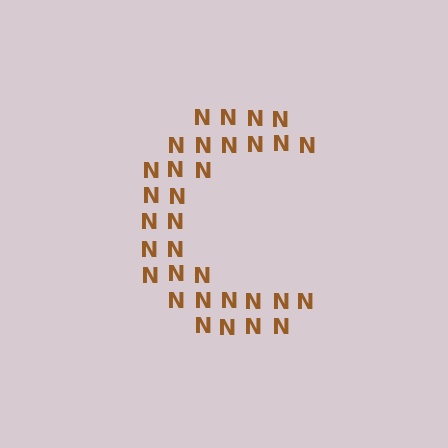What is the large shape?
The large shape is the letter C.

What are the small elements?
The small elements are letter N's.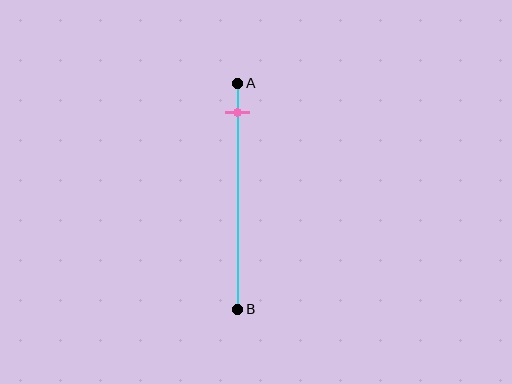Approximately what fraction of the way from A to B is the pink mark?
The pink mark is approximately 15% of the way from A to B.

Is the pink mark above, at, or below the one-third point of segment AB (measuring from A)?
The pink mark is above the one-third point of segment AB.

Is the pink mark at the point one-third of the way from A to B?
No, the mark is at about 15% from A, not at the 33% one-third point.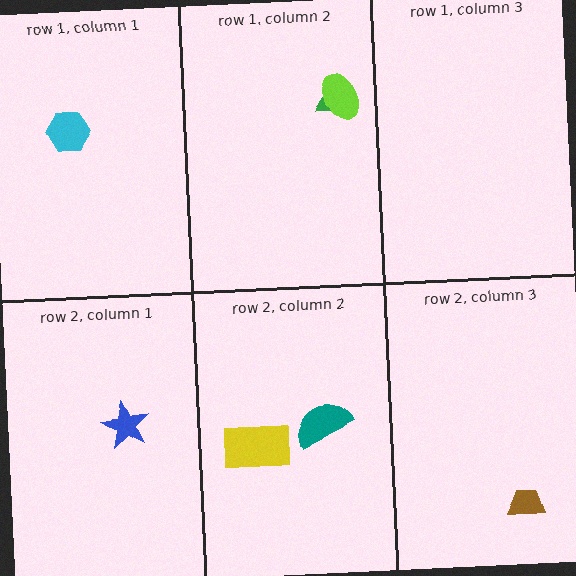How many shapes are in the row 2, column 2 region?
2.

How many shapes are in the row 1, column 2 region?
2.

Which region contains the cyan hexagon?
The row 1, column 1 region.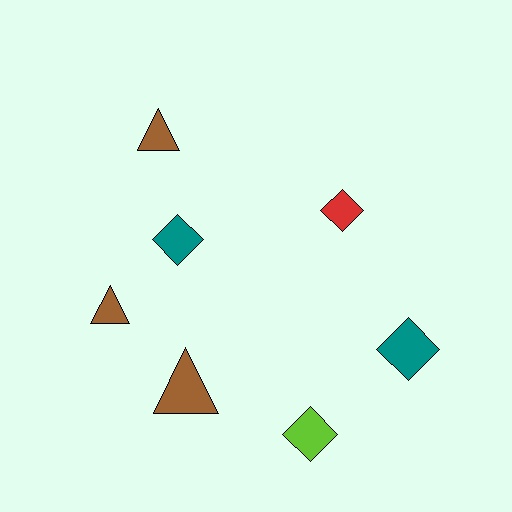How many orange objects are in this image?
There are no orange objects.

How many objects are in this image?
There are 7 objects.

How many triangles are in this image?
There are 3 triangles.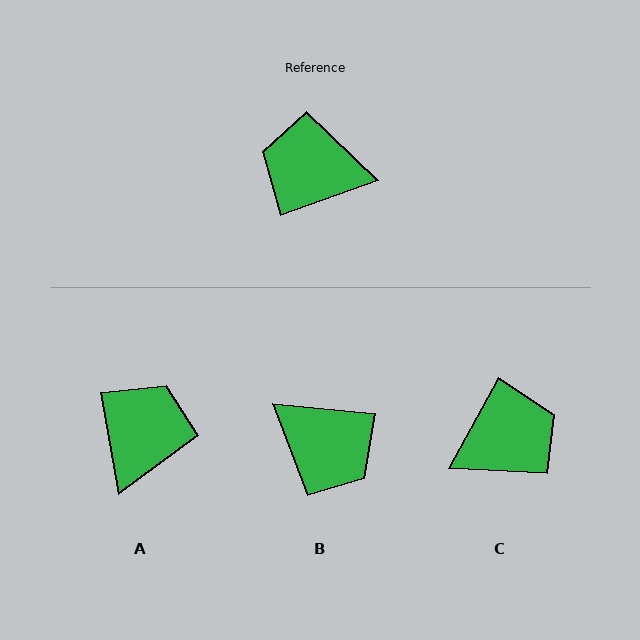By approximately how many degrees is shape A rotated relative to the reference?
Approximately 100 degrees clockwise.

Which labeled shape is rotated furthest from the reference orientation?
B, about 155 degrees away.